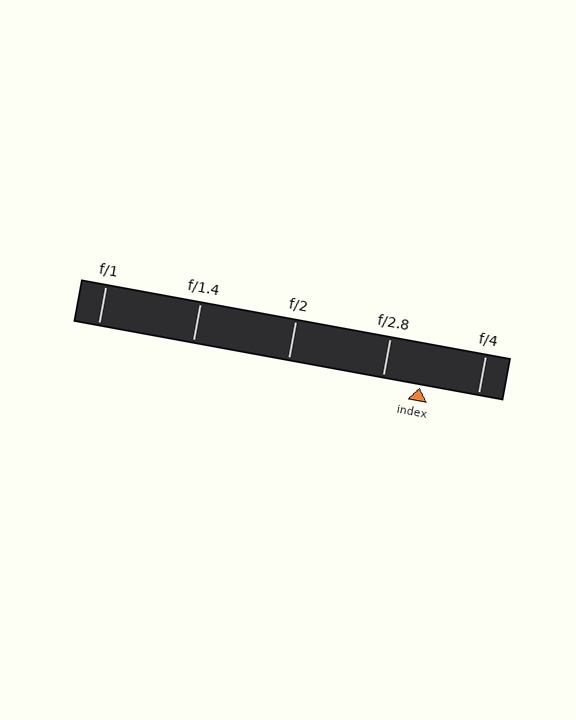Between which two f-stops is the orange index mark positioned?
The index mark is between f/2.8 and f/4.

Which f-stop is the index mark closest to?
The index mark is closest to f/2.8.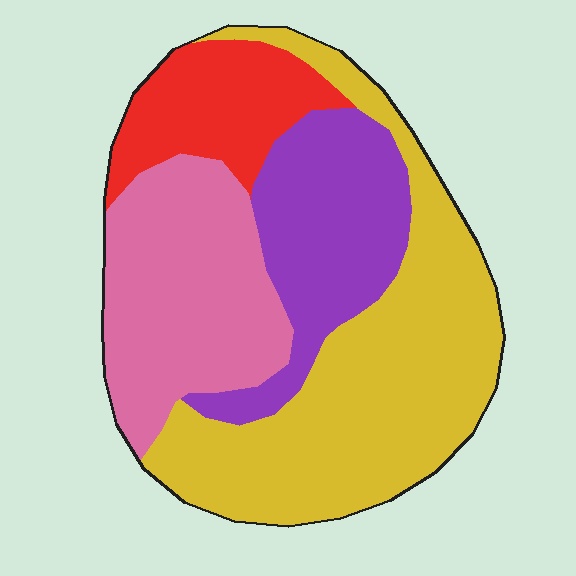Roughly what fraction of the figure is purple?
Purple takes up about one fifth (1/5) of the figure.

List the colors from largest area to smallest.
From largest to smallest: yellow, pink, purple, red.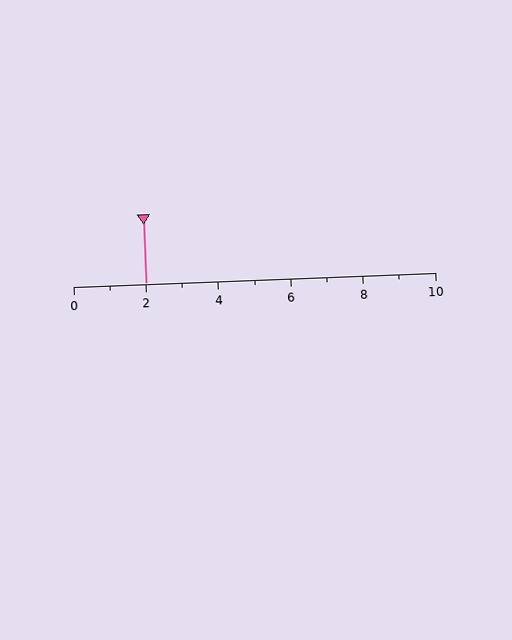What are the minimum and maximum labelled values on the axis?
The axis runs from 0 to 10.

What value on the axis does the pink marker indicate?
The marker indicates approximately 2.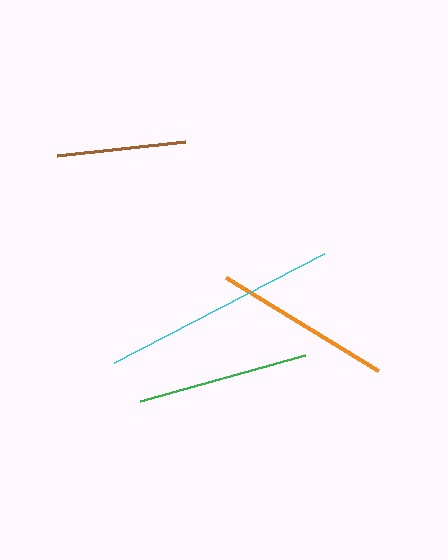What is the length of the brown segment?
The brown segment is approximately 129 pixels long.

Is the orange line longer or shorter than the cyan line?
The cyan line is longer than the orange line.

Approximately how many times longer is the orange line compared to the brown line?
The orange line is approximately 1.4 times the length of the brown line.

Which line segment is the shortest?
The brown line is the shortest at approximately 129 pixels.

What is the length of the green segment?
The green segment is approximately 171 pixels long.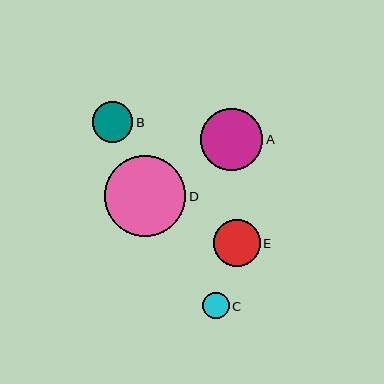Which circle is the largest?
Circle D is the largest with a size of approximately 81 pixels.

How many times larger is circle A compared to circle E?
Circle A is approximately 1.3 times the size of circle E.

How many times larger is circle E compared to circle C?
Circle E is approximately 1.8 times the size of circle C.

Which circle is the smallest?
Circle C is the smallest with a size of approximately 26 pixels.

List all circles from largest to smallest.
From largest to smallest: D, A, E, B, C.